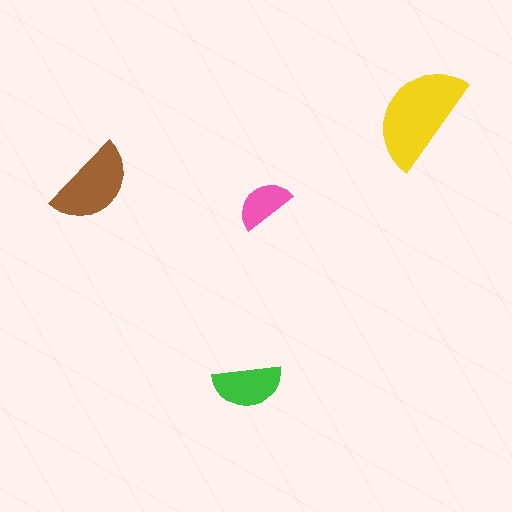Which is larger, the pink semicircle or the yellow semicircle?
The yellow one.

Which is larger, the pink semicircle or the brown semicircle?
The brown one.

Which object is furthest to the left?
The brown semicircle is leftmost.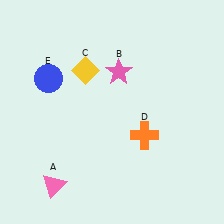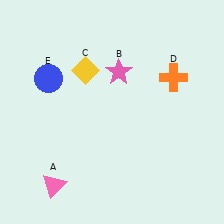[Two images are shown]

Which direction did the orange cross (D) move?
The orange cross (D) moved up.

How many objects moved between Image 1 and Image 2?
1 object moved between the two images.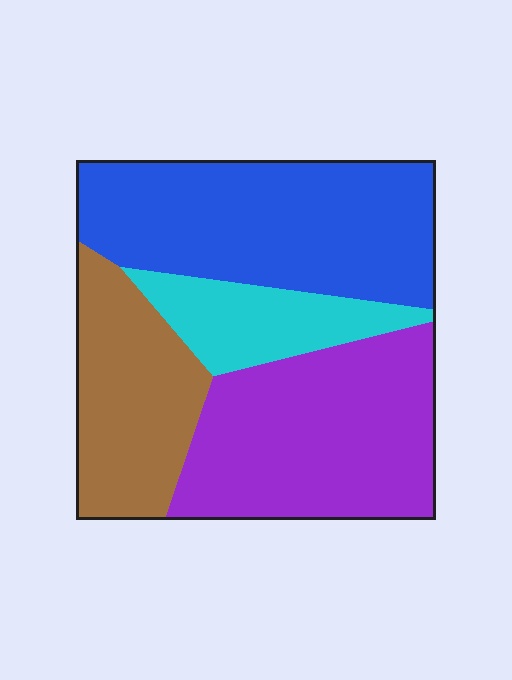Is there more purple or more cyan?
Purple.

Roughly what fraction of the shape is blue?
Blue covers 34% of the shape.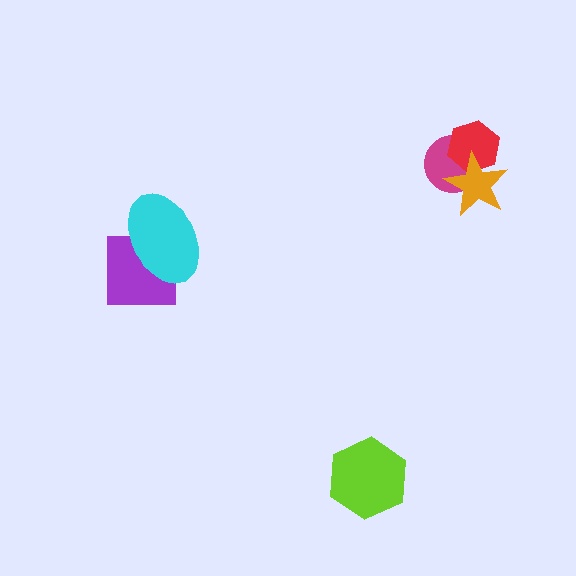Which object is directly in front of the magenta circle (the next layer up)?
The red hexagon is directly in front of the magenta circle.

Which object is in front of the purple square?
The cyan ellipse is in front of the purple square.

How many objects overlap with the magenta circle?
2 objects overlap with the magenta circle.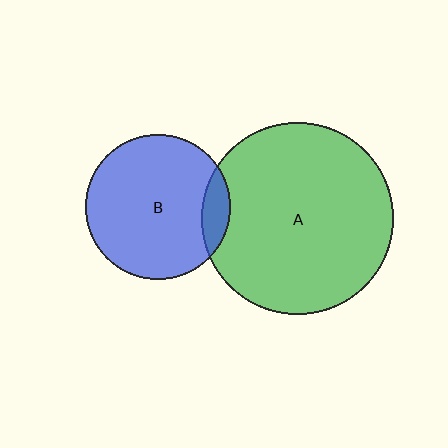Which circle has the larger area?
Circle A (green).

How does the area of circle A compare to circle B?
Approximately 1.8 times.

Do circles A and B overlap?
Yes.